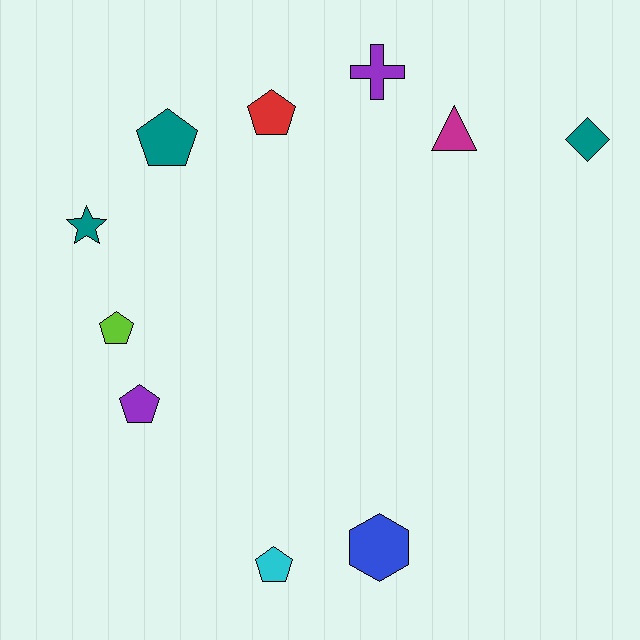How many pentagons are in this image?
There are 5 pentagons.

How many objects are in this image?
There are 10 objects.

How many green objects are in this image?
There are no green objects.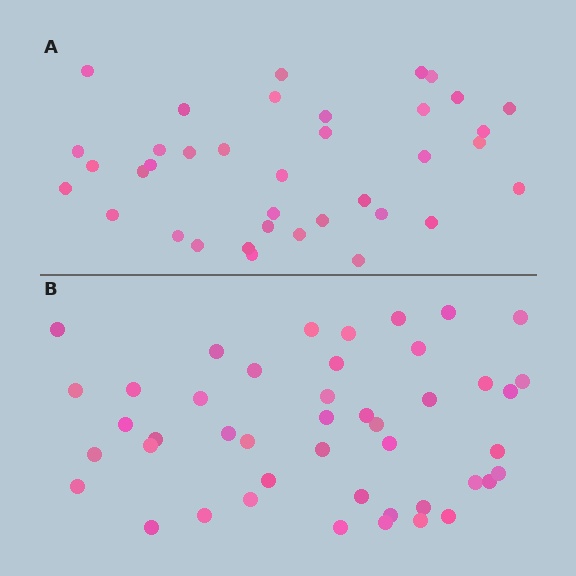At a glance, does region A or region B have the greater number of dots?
Region B (the bottom region) has more dots.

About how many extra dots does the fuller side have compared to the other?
Region B has roughly 8 or so more dots than region A.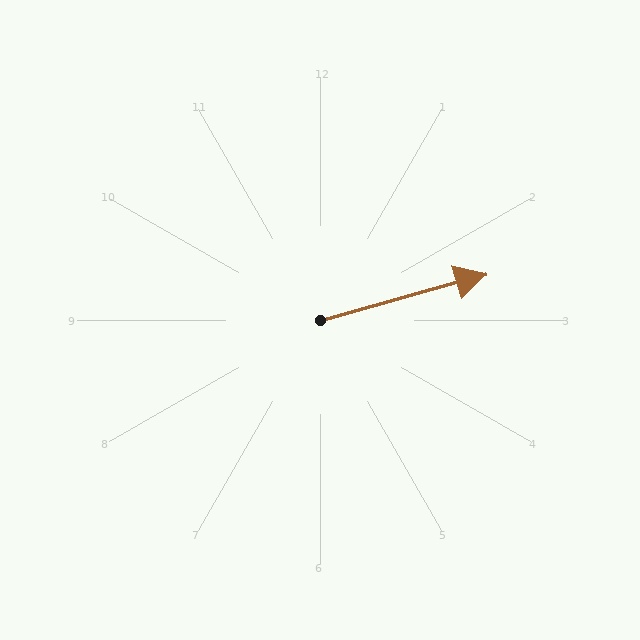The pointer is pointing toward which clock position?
Roughly 2 o'clock.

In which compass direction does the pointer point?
East.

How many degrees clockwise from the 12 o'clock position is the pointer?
Approximately 74 degrees.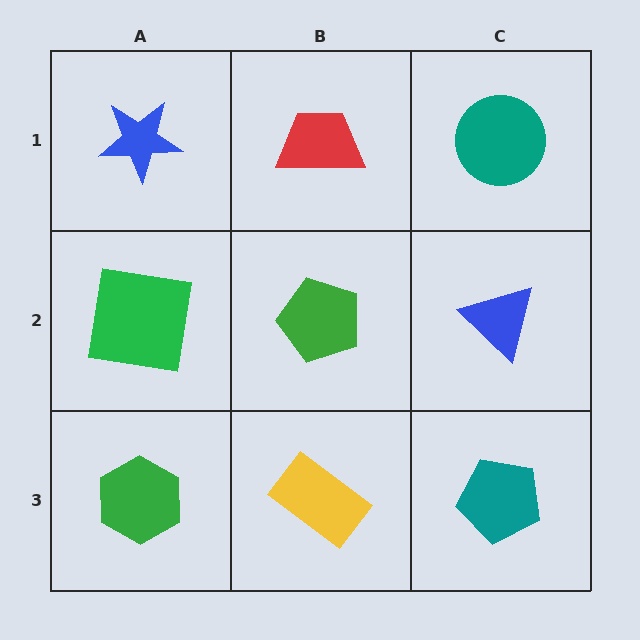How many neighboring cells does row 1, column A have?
2.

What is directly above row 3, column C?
A blue triangle.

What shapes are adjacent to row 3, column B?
A green pentagon (row 2, column B), a green hexagon (row 3, column A), a teal pentagon (row 3, column C).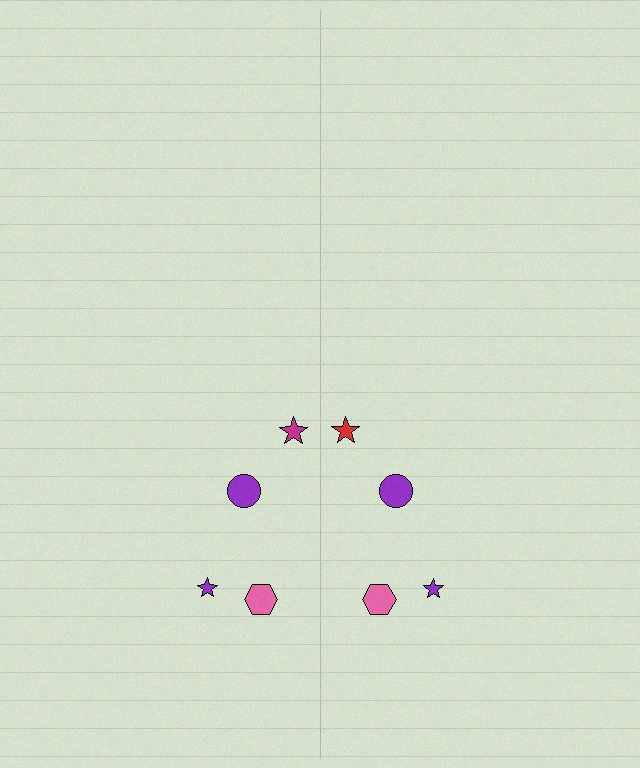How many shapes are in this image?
There are 8 shapes in this image.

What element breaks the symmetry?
The red star on the right side breaks the symmetry — its mirror counterpart is magenta.